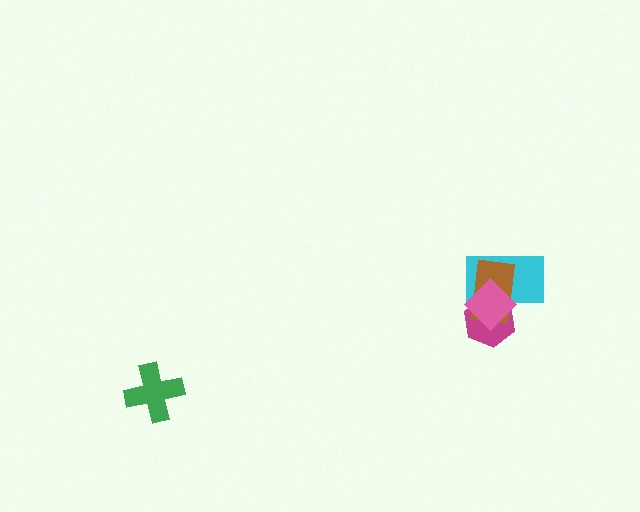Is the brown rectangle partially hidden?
Yes, it is partially covered by another shape.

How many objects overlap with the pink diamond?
3 objects overlap with the pink diamond.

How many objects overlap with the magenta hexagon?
3 objects overlap with the magenta hexagon.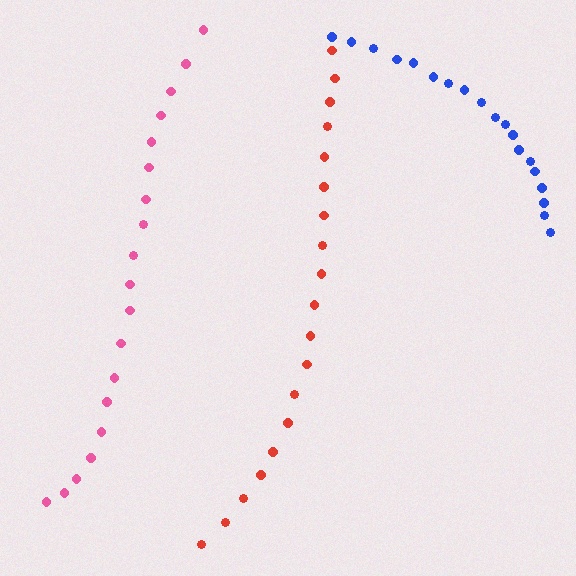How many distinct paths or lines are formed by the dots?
There are 3 distinct paths.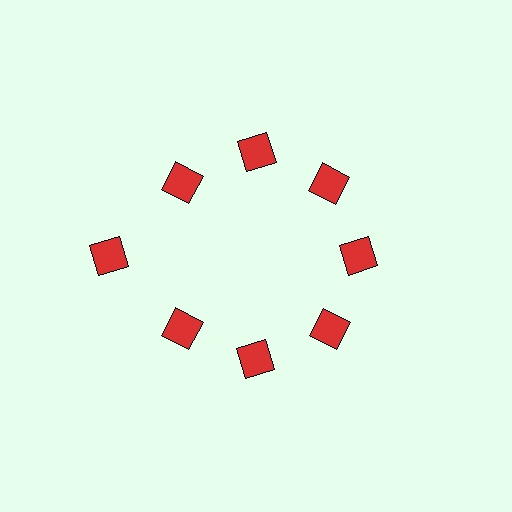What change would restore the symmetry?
The symmetry would be restored by moving it inward, back onto the ring so that all 8 diamonds sit at equal angles and equal distance from the center.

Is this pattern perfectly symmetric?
No. The 8 red diamonds are arranged in a ring, but one element near the 9 o'clock position is pushed outward from the center, breaking the 8-fold rotational symmetry.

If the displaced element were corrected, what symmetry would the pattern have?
It would have 8-fold rotational symmetry — the pattern would map onto itself every 45 degrees.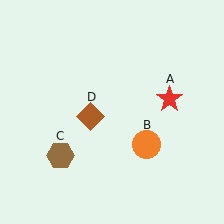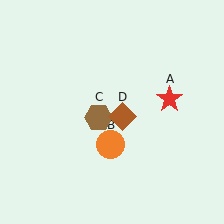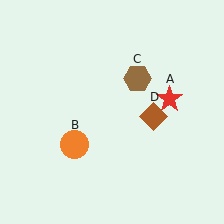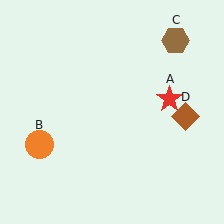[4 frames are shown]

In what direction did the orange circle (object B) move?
The orange circle (object B) moved left.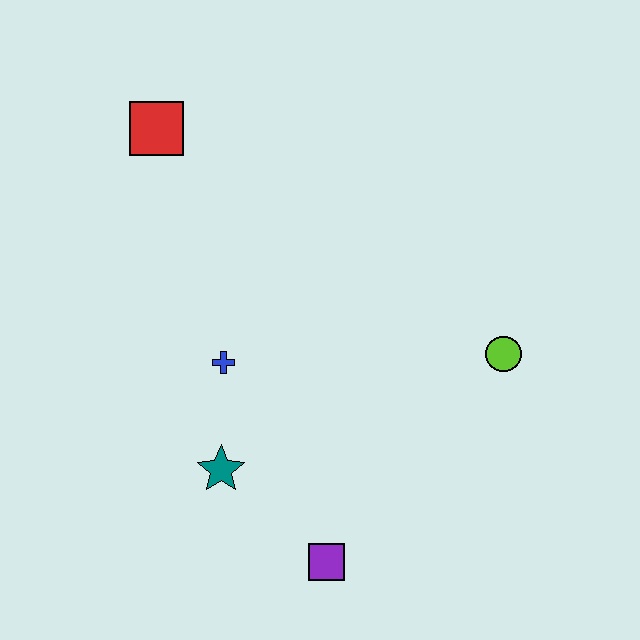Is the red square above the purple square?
Yes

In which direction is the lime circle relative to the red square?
The lime circle is to the right of the red square.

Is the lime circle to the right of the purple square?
Yes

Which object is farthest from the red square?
The purple square is farthest from the red square.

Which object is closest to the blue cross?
The teal star is closest to the blue cross.